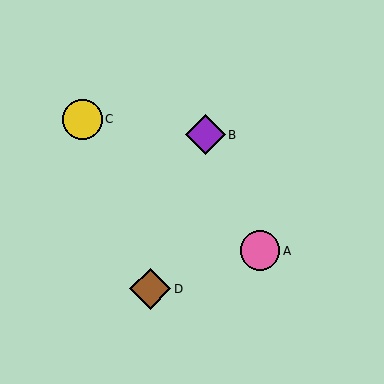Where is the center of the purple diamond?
The center of the purple diamond is at (205, 135).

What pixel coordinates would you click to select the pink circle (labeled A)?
Click at (260, 251) to select the pink circle A.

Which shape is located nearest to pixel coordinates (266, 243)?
The pink circle (labeled A) at (260, 251) is nearest to that location.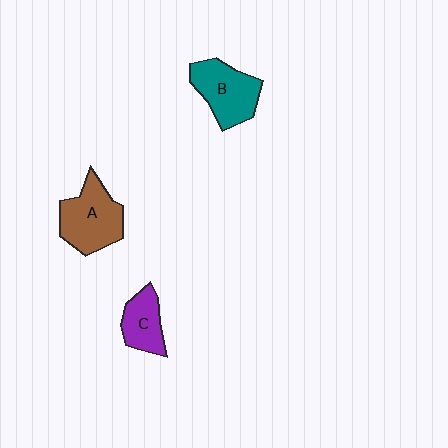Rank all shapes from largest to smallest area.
From largest to smallest: A (brown), B (teal), C (purple).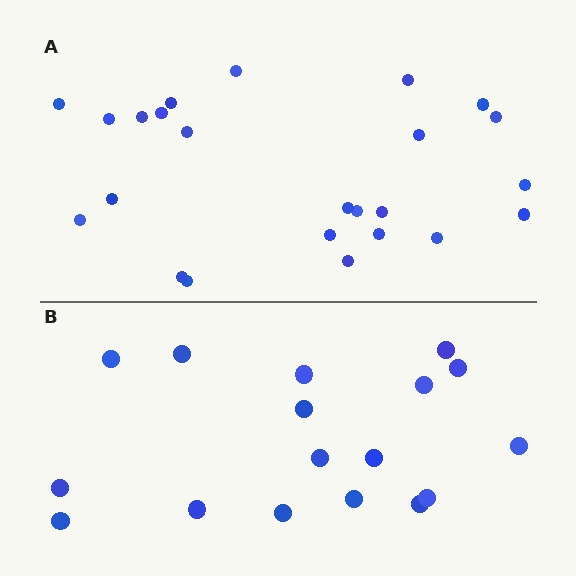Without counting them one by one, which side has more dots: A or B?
Region A (the top region) has more dots.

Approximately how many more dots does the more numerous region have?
Region A has roughly 8 or so more dots than region B.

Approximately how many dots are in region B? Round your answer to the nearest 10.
About 20 dots. (The exact count is 17, which rounds to 20.)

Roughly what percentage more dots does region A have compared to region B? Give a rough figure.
About 40% more.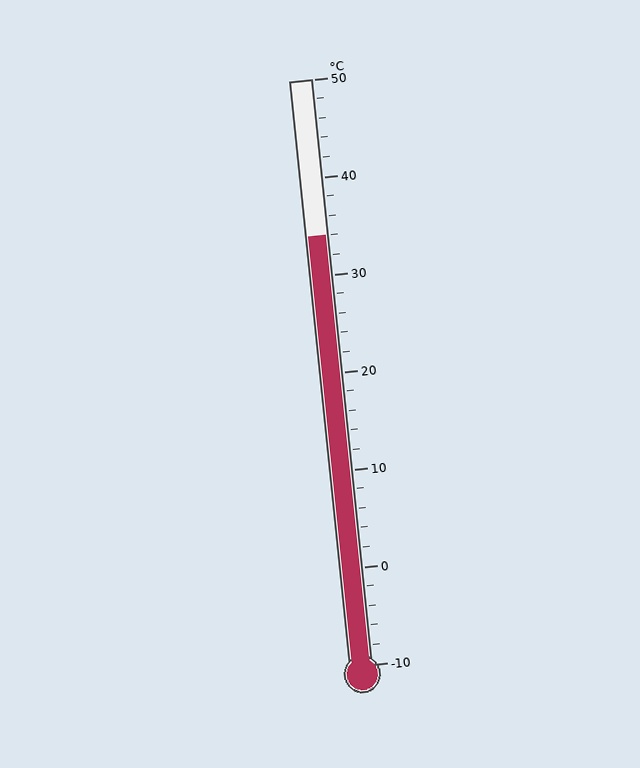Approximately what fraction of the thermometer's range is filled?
The thermometer is filled to approximately 75% of its range.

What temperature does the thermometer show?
The thermometer shows approximately 34°C.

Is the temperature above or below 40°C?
The temperature is below 40°C.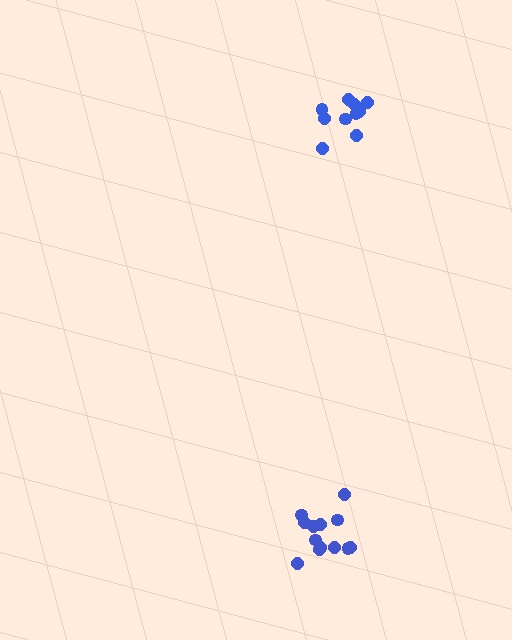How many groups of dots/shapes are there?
There are 2 groups.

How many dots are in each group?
Group 1: 13 dots, Group 2: 10 dots (23 total).